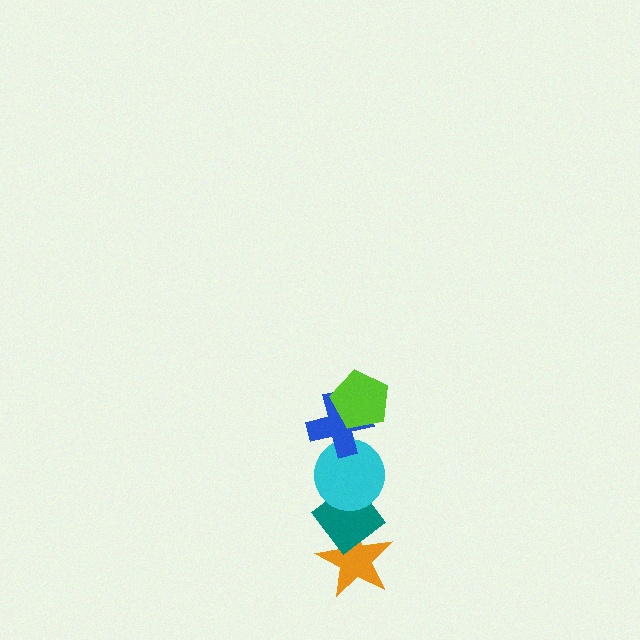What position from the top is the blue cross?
The blue cross is 2nd from the top.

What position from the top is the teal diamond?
The teal diamond is 4th from the top.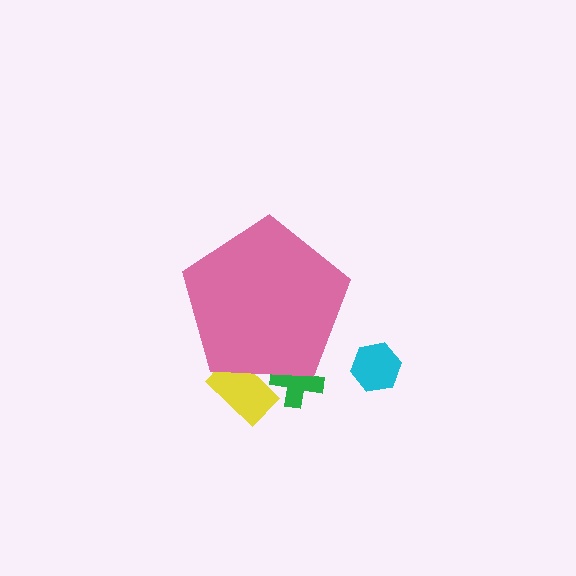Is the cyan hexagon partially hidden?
No, the cyan hexagon is fully visible.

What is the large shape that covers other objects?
A pink pentagon.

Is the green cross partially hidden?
Yes, the green cross is partially hidden behind the pink pentagon.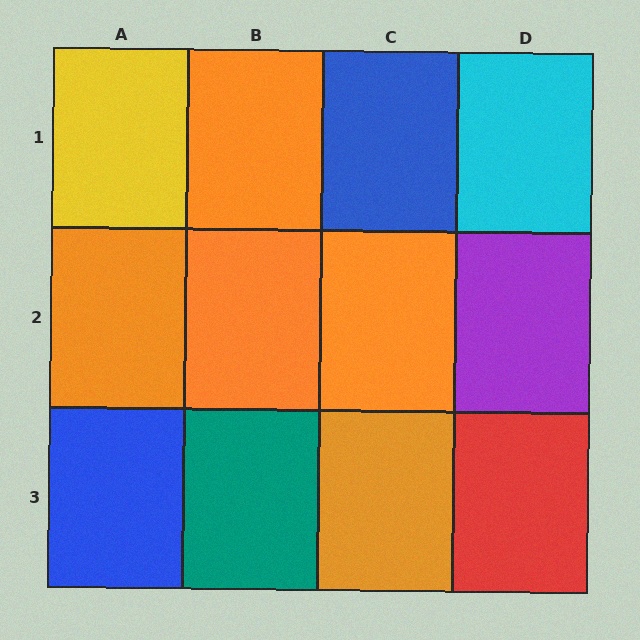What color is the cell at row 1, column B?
Orange.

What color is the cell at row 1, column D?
Cyan.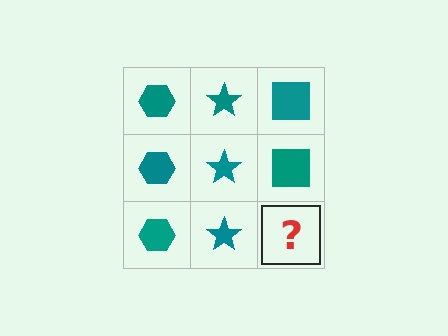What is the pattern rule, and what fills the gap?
The rule is that each column has a consistent shape. The gap should be filled with a teal square.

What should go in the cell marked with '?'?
The missing cell should contain a teal square.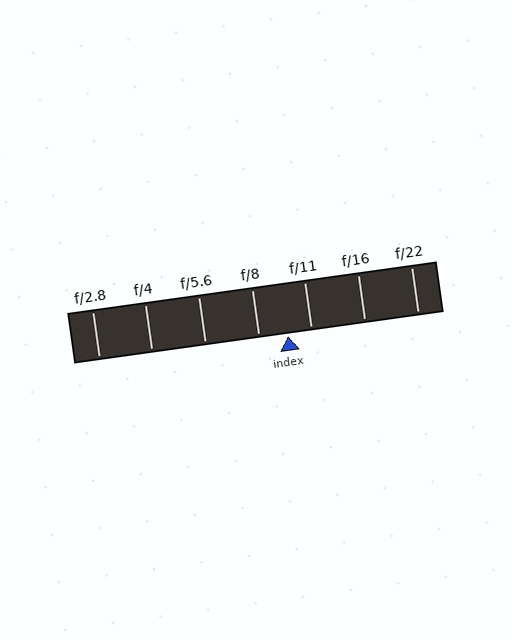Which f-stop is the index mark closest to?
The index mark is closest to f/11.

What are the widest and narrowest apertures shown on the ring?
The widest aperture shown is f/2.8 and the narrowest is f/22.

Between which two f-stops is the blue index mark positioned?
The index mark is between f/8 and f/11.